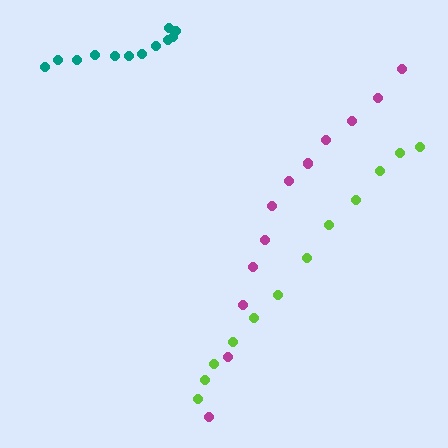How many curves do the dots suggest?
There are 3 distinct paths.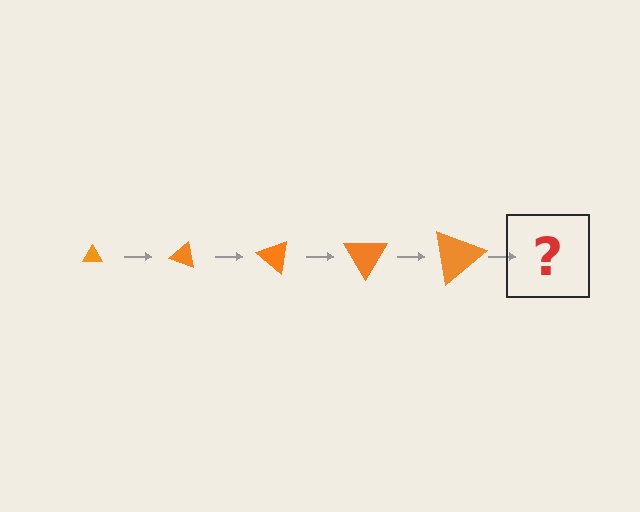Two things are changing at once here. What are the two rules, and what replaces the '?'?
The two rules are that the triangle grows larger each step and it rotates 20 degrees each step. The '?' should be a triangle, larger than the previous one and rotated 100 degrees from the start.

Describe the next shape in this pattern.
It should be a triangle, larger than the previous one and rotated 100 degrees from the start.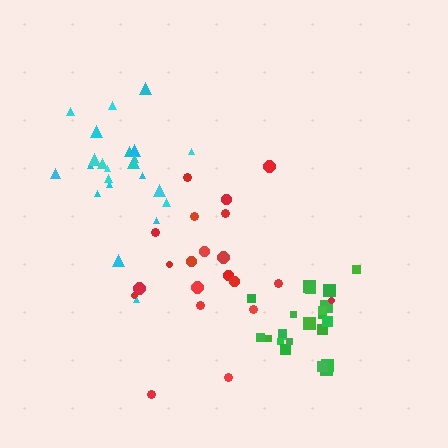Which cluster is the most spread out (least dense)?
Red.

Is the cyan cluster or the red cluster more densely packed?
Cyan.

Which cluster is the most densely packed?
Green.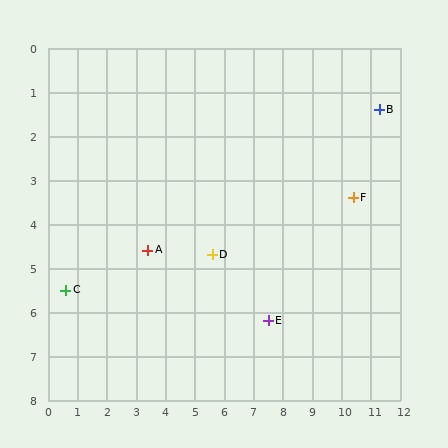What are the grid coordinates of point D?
Point D is at approximately (5.6, 4.7).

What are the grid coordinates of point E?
Point E is at approximately (7.5, 6.2).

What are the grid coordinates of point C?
Point C is at approximately (0.6, 5.5).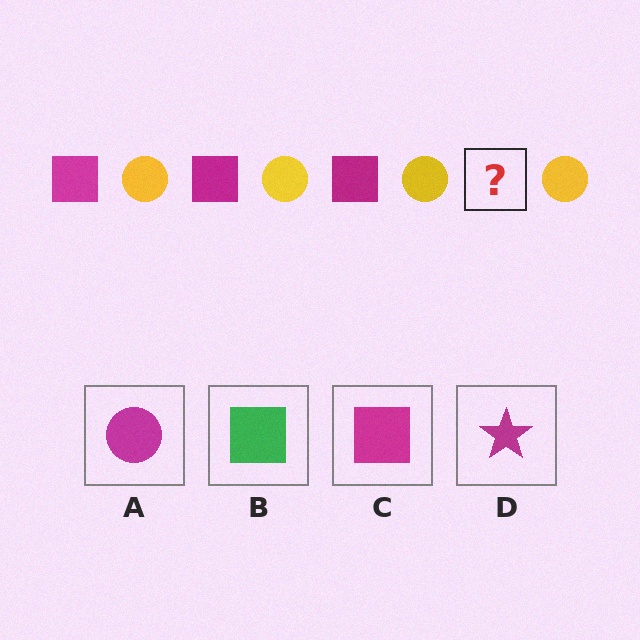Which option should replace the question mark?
Option C.